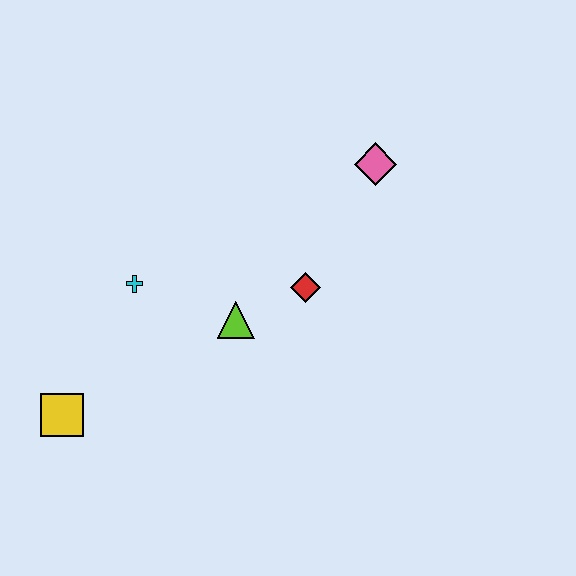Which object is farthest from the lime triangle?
The pink diamond is farthest from the lime triangle.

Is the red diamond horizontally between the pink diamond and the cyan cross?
Yes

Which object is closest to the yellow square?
The cyan cross is closest to the yellow square.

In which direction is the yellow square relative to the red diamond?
The yellow square is to the left of the red diamond.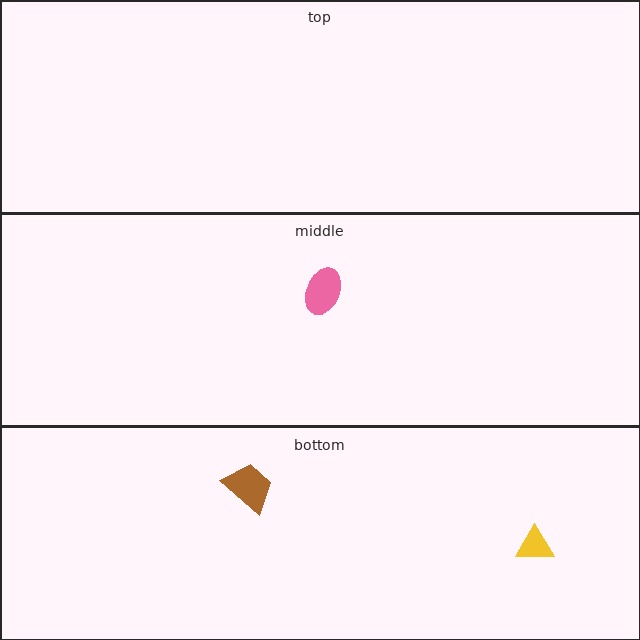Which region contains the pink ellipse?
The middle region.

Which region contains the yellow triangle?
The bottom region.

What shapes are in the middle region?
The pink ellipse.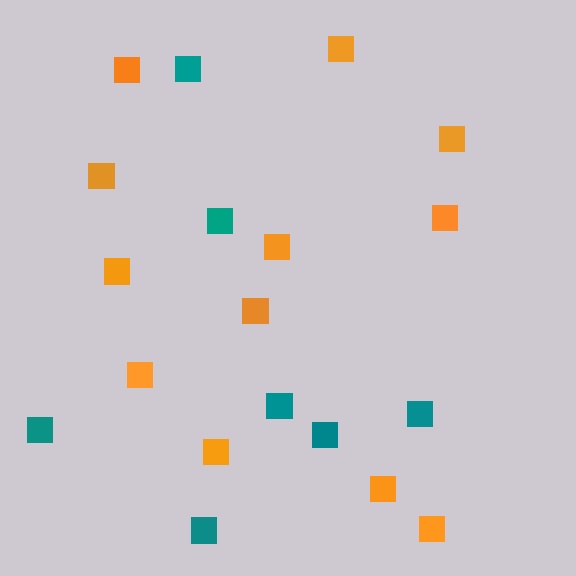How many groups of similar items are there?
There are 2 groups: one group of orange squares (12) and one group of teal squares (7).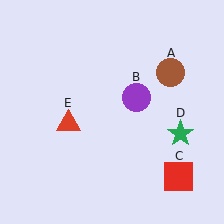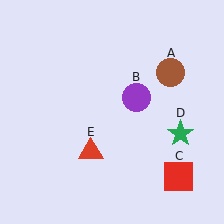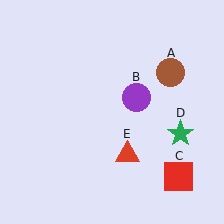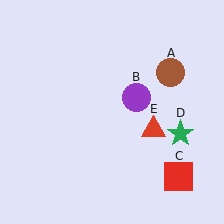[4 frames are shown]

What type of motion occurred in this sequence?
The red triangle (object E) rotated counterclockwise around the center of the scene.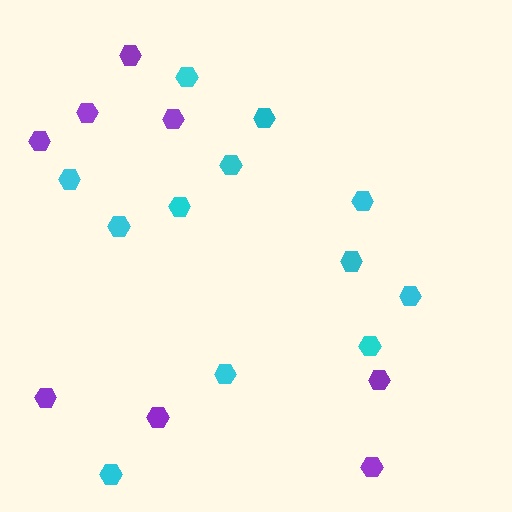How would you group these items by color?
There are 2 groups: one group of cyan hexagons (12) and one group of purple hexagons (8).